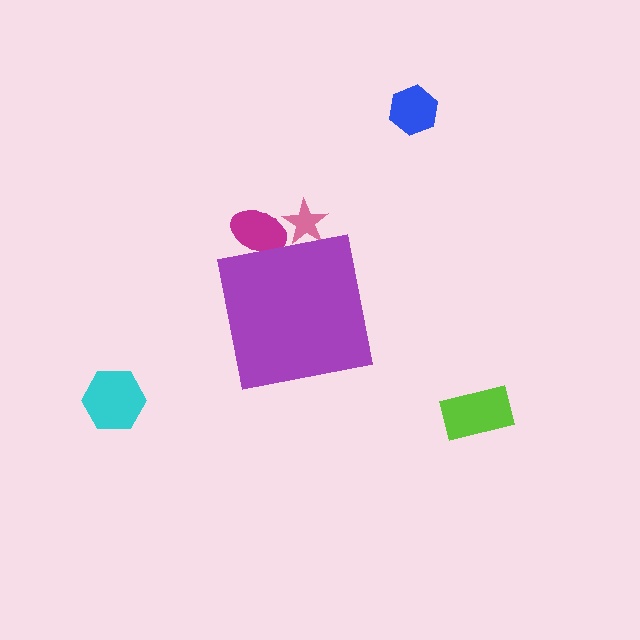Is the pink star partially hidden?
Yes, the pink star is partially hidden behind the purple square.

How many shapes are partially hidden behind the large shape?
2 shapes are partially hidden.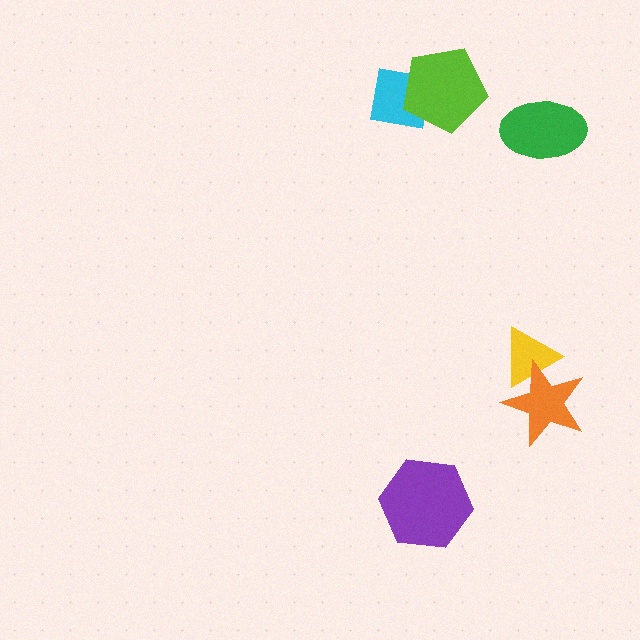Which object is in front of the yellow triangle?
The orange star is in front of the yellow triangle.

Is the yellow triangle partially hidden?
Yes, it is partially covered by another shape.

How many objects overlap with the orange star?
1 object overlaps with the orange star.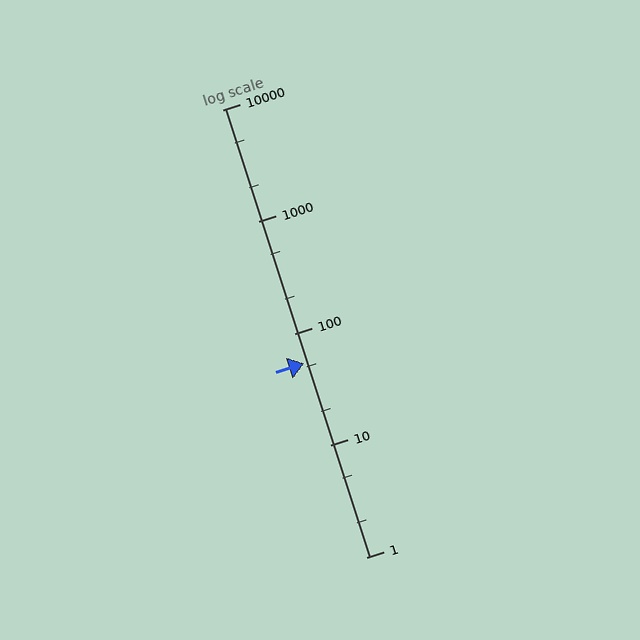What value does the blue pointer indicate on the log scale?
The pointer indicates approximately 54.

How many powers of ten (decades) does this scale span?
The scale spans 4 decades, from 1 to 10000.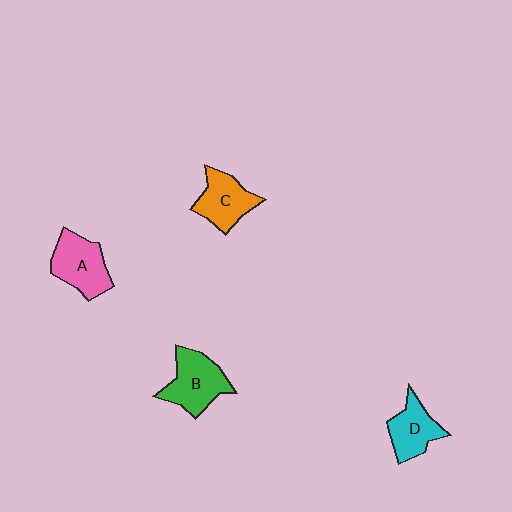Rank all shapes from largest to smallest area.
From largest to smallest: B (green), A (pink), C (orange), D (cyan).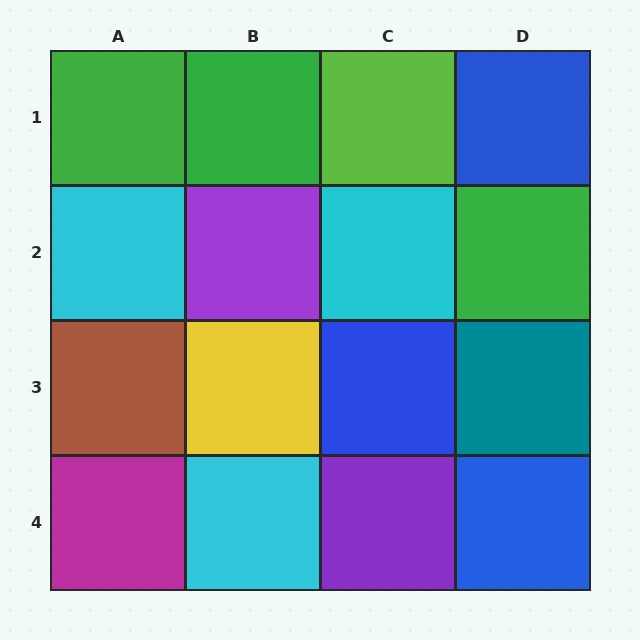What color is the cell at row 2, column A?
Cyan.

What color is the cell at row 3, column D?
Teal.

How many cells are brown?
1 cell is brown.